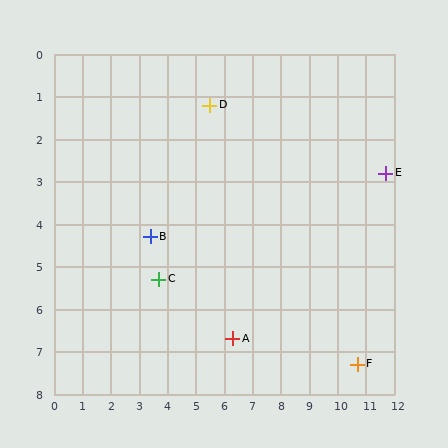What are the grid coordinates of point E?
Point E is at approximately (11.7, 2.8).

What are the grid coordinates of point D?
Point D is at approximately (5.5, 1.2).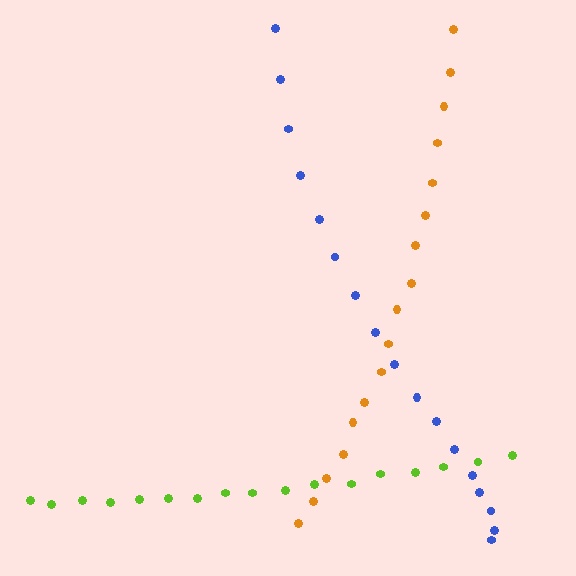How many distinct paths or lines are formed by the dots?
There are 3 distinct paths.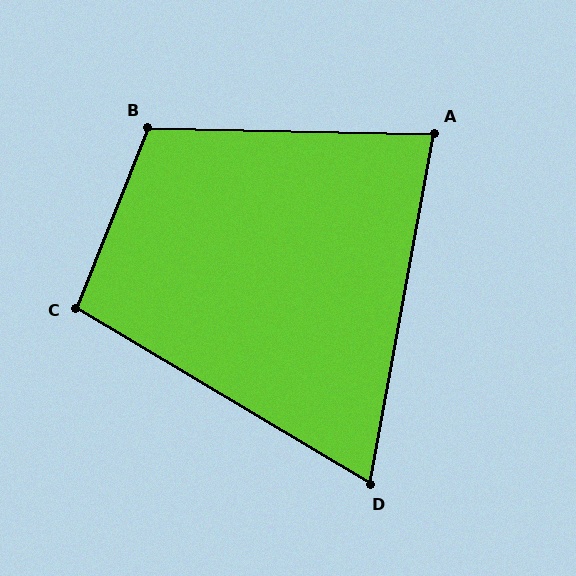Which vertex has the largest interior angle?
B, at approximately 110 degrees.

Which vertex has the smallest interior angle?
D, at approximately 70 degrees.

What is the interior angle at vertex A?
Approximately 81 degrees (acute).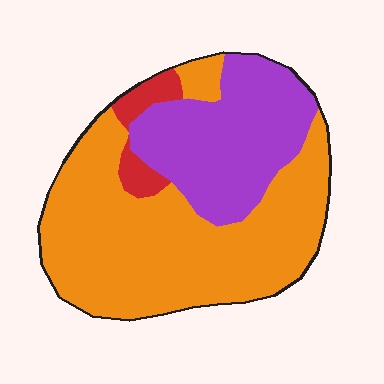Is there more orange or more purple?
Orange.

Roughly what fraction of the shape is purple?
Purple covers about 30% of the shape.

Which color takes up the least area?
Red, at roughly 5%.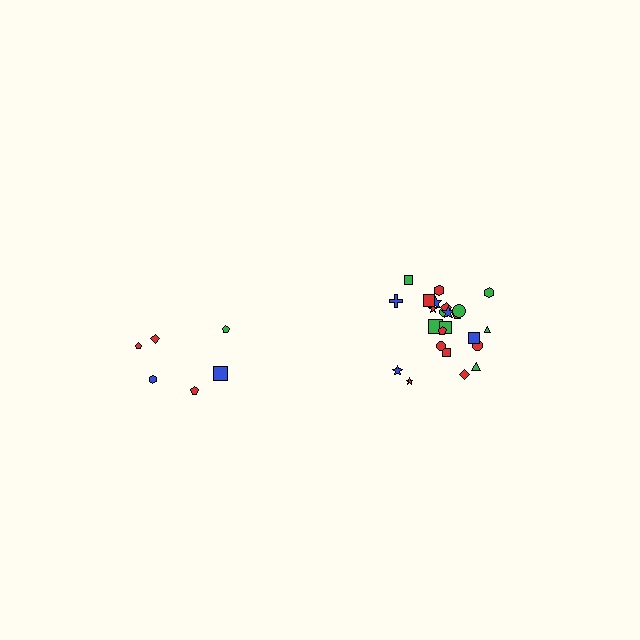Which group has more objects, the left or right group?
The right group.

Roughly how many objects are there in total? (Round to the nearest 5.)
Roughly 30 objects in total.